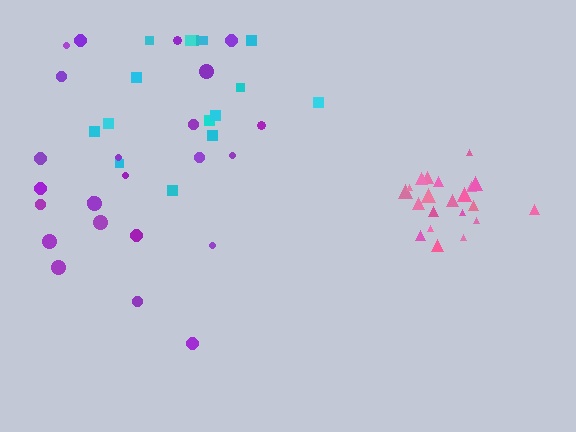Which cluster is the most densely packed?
Pink.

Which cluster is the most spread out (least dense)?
Cyan.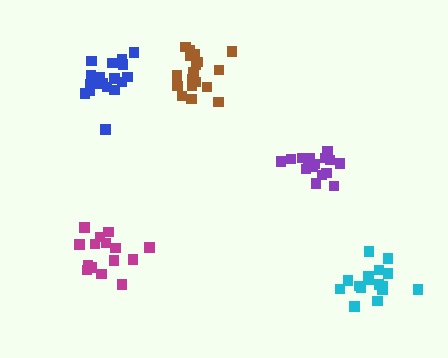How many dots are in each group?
Group 1: 16 dots, Group 2: 18 dots, Group 3: 16 dots, Group 4: 20 dots, Group 5: 16 dots (86 total).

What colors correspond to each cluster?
The clusters are colored: magenta, blue, cyan, brown, purple.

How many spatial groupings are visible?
There are 5 spatial groupings.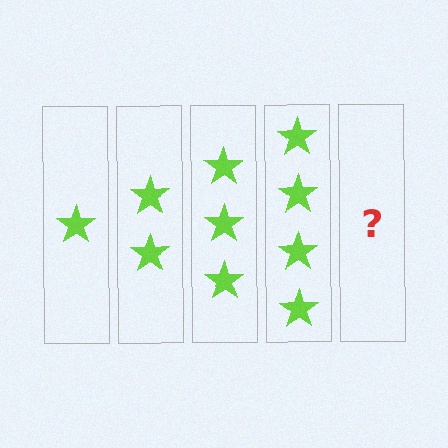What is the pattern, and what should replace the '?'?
The pattern is that each step adds one more star. The '?' should be 5 stars.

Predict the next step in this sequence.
The next step is 5 stars.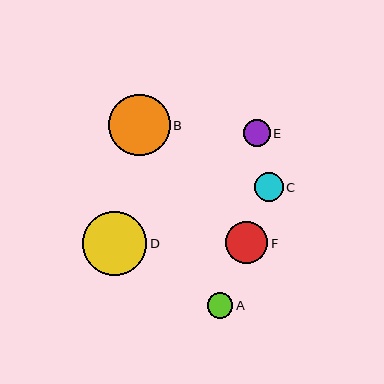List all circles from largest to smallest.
From largest to smallest: D, B, F, C, E, A.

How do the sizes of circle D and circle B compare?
Circle D and circle B are approximately the same size.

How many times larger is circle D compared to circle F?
Circle D is approximately 1.5 times the size of circle F.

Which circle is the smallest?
Circle A is the smallest with a size of approximately 25 pixels.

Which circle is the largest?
Circle D is the largest with a size of approximately 64 pixels.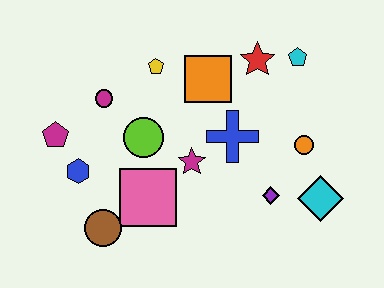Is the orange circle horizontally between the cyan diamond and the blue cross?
Yes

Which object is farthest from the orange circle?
The magenta pentagon is farthest from the orange circle.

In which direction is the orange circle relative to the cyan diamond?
The orange circle is above the cyan diamond.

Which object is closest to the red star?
The cyan pentagon is closest to the red star.